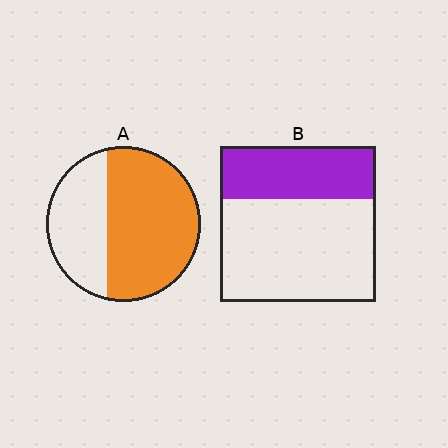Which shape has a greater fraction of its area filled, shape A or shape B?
Shape A.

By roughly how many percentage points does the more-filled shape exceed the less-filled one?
By roughly 30 percentage points (A over B).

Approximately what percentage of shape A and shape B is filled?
A is approximately 65% and B is approximately 35%.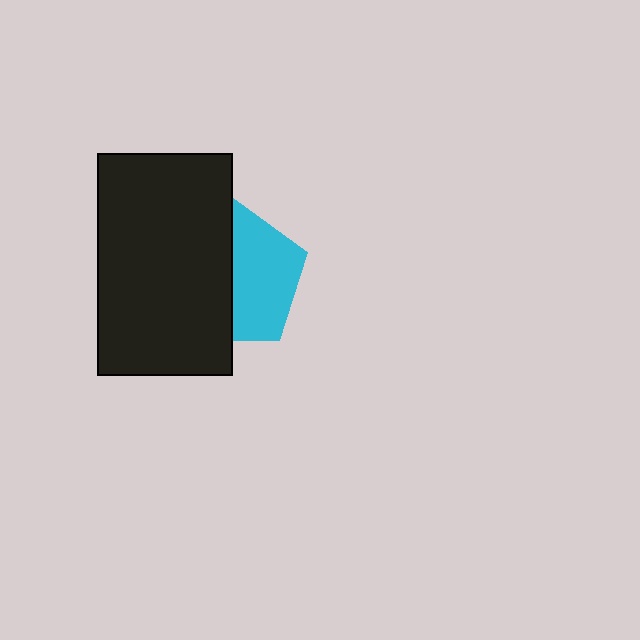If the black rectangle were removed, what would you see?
You would see the complete cyan pentagon.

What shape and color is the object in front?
The object in front is a black rectangle.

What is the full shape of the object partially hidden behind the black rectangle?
The partially hidden object is a cyan pentagon.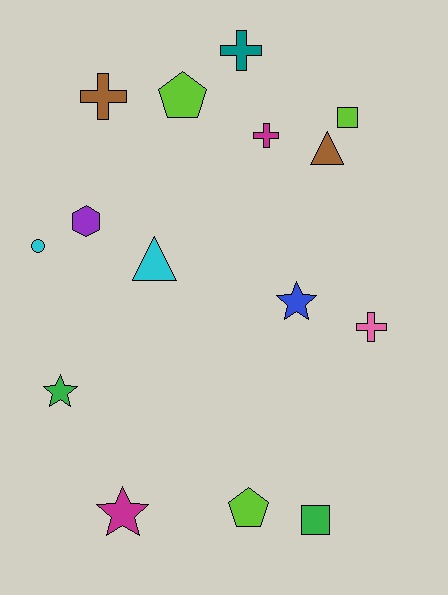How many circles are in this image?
There is 1 circle.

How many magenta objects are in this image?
There are 2 magenta objects.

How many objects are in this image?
There are 15 objects.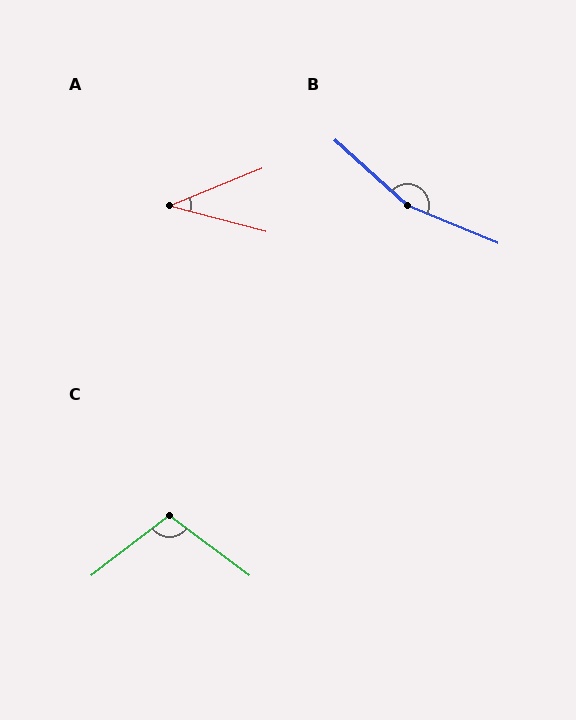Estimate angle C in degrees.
Approximately 106 degrees.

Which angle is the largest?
B, at approximately 160 degrees.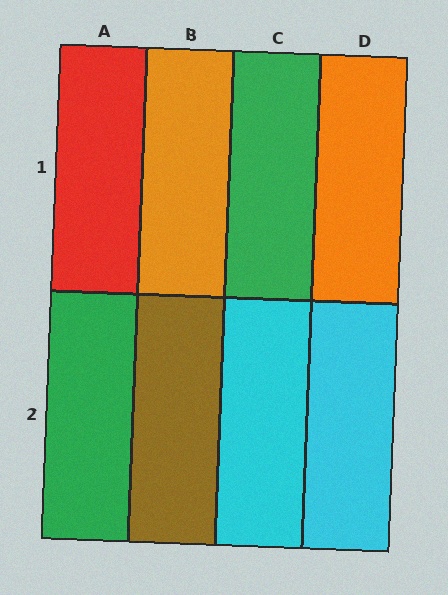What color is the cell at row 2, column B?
Brown.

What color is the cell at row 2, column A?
Green.